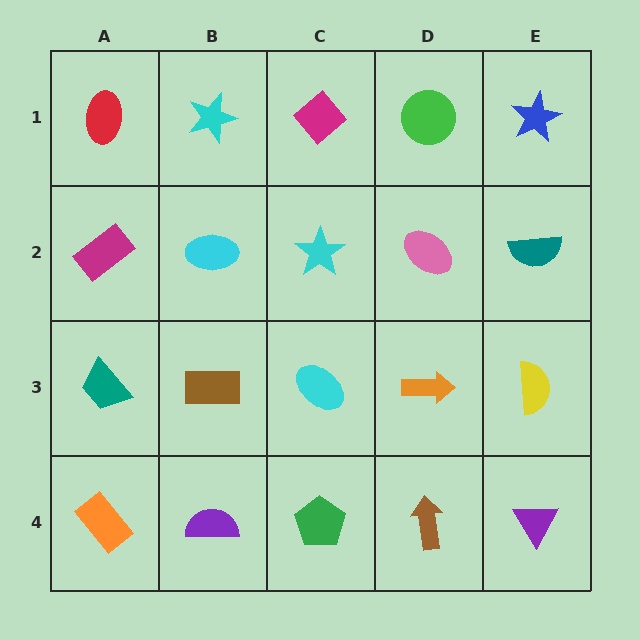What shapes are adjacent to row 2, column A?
A red ellipse (row 1, column A), a teal trapezoid (row 3, column A), a cyan ellipse (row 2, column B).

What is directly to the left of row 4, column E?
A brown arrow.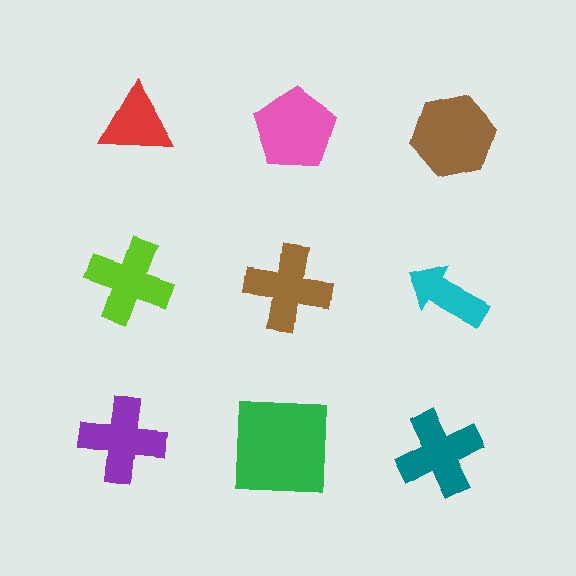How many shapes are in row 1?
3 shapes.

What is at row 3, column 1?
A purple cross.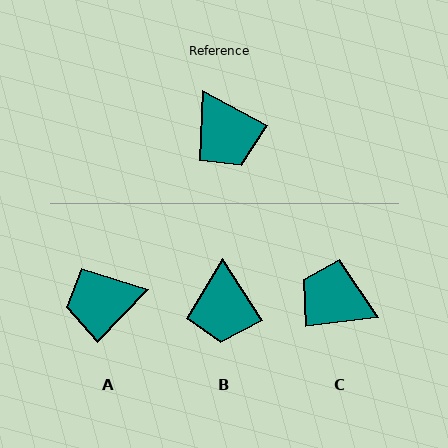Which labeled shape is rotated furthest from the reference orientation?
C, about 144 degrees away.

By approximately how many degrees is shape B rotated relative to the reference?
Approximately 29 degrees clockwise.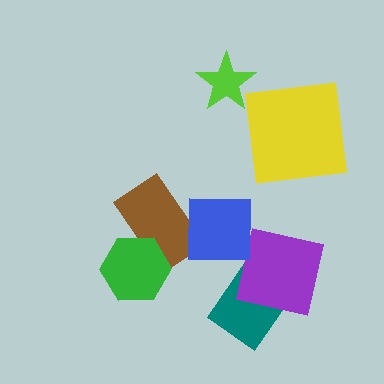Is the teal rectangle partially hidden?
Yes, it is partially covered by another shape.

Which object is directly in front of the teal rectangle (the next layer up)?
The purple square is directly in front of the teal rectangle.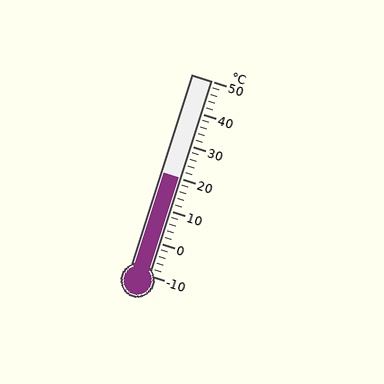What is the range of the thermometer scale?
The thermometer scale ranges from -10°C to 50°C.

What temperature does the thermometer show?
The thermometer shows approximately 20°C.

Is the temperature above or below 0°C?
The temperature is above 0°C.